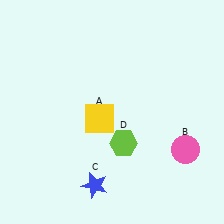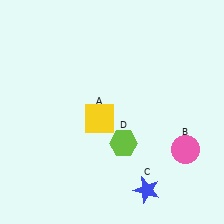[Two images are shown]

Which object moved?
The blue star (C) moved right.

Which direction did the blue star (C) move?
The blue star (C) moved right.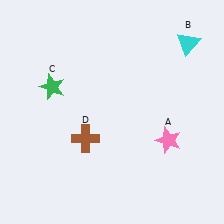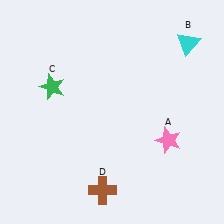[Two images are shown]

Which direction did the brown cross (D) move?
The brown cross (D) moved down.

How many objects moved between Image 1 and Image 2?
1 object moved between the two images.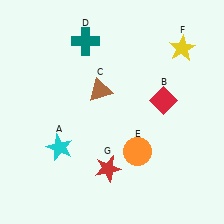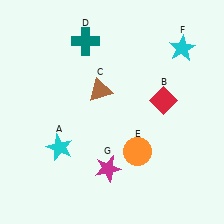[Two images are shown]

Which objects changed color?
F changed from yellow to cyan. G changed from red to magenta.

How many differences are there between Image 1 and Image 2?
There are 2 differences between the two images.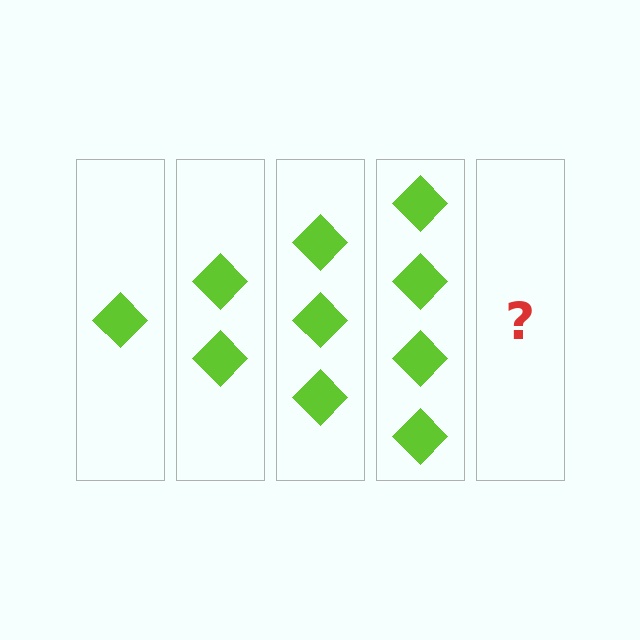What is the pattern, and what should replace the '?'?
The pattern is that each step adds one more diamond. The '?' should be 5 diamonds.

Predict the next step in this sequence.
The next step is 5 diamonds.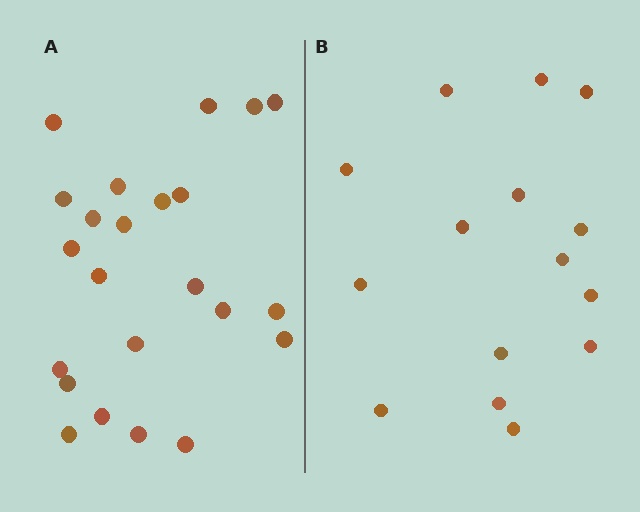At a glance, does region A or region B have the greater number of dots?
Region A (the left region) has more dots.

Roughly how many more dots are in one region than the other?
Region A has roughly 8 or so more dots than region B.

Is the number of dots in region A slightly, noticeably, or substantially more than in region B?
Region A has substantially more. The ratio is roughly 1.5 to 1.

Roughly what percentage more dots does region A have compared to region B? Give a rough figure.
About 55% more.